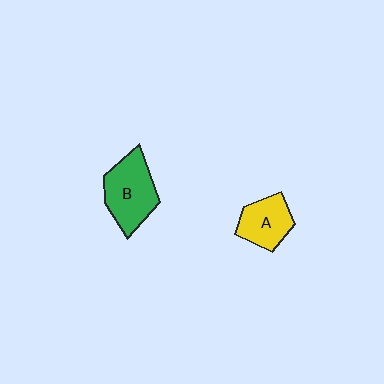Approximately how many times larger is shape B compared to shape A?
Approximately 1.4 times.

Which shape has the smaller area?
Shape A (yellow).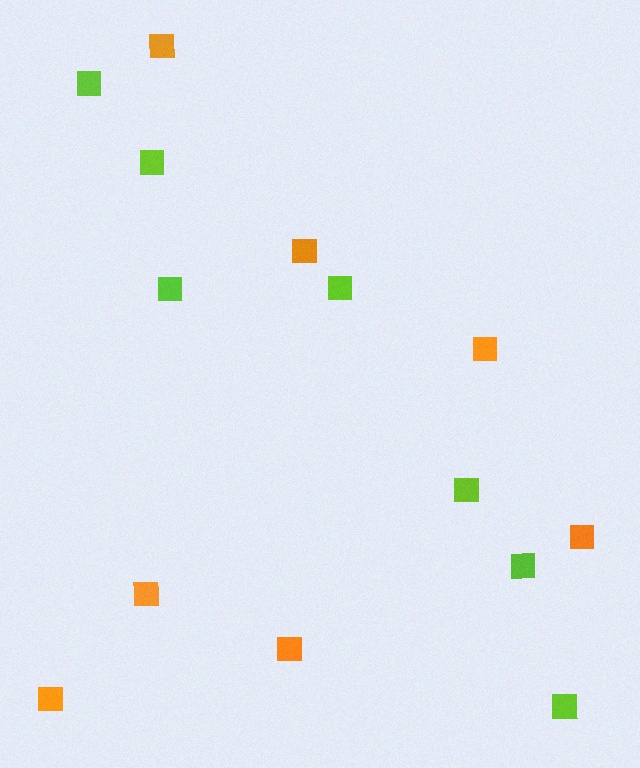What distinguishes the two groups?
There are 2 groups: one group of lime squares (7) and one group of orange squares (7).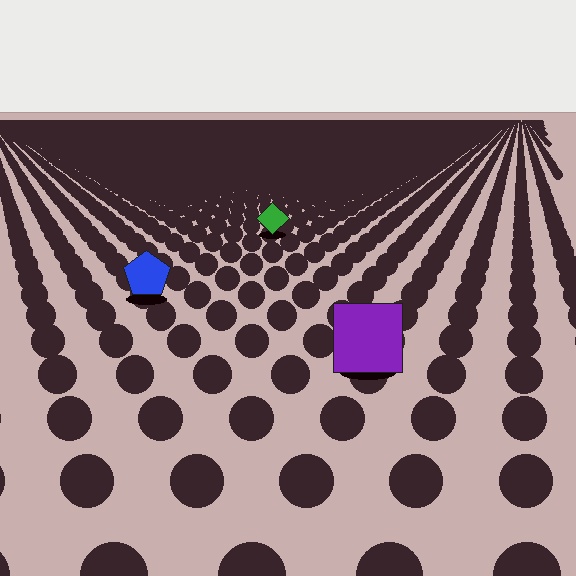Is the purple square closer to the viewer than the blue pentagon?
Yes. The purple square is closer — you can tell from the texture gradient: the ground texture is coarser near it.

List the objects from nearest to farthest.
From nearest to farthest: the purple square, the blue pentagon, the green diamond.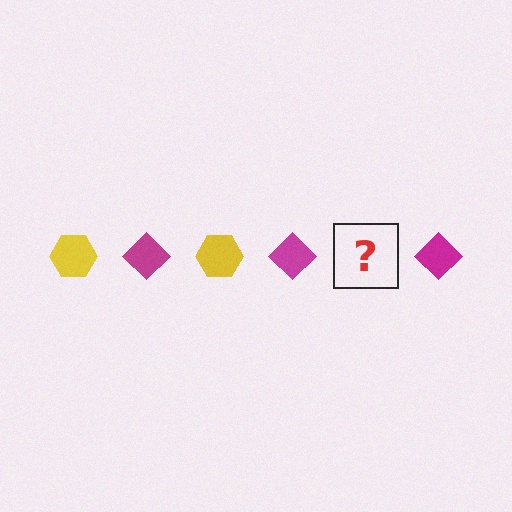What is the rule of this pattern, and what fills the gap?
The rule is that the pattern alternates between yellow hexagon and magenta diamond. The gap should be filled with a yellow hexagon.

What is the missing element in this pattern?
The missing element is a yellow hexagon.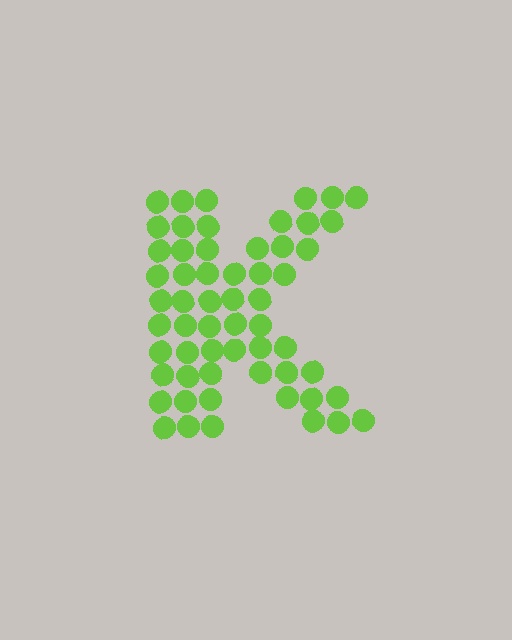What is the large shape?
The large shape is the letter K.